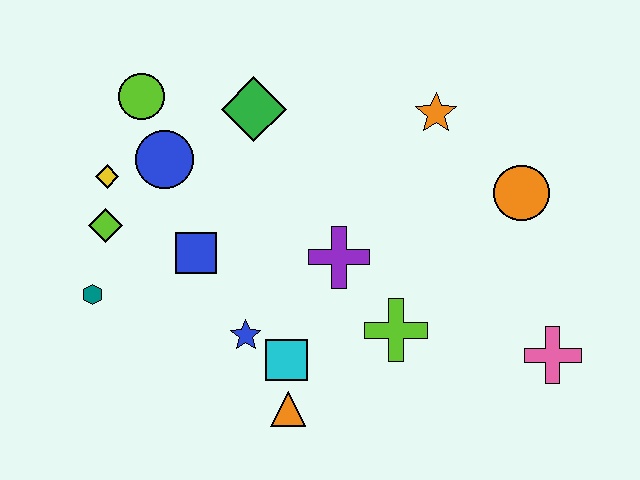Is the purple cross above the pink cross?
Yes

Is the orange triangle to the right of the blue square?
Yes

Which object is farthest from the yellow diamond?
The pink cross is farthest from the yellow diamond.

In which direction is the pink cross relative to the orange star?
The pink cross is below the orange star.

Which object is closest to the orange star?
The orange circle is closest to the orange star.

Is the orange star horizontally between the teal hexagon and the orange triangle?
No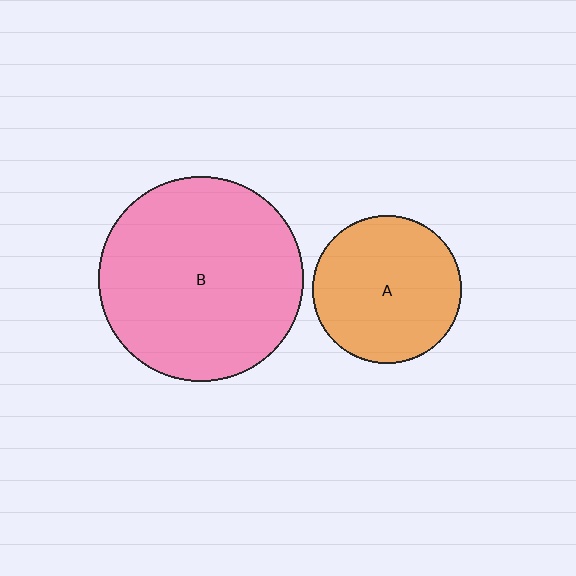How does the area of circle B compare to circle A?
Approximately 1.9 times.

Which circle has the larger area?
Circle B (pink).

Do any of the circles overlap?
No, none of the circles overlap.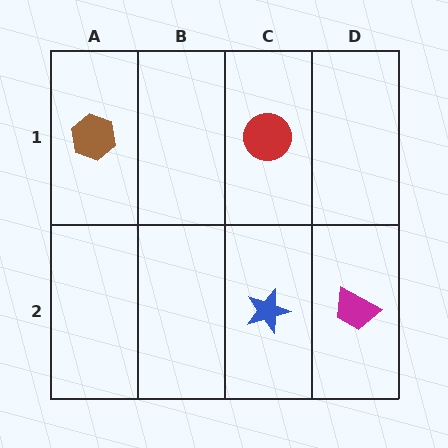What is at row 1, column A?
A brown hexagon.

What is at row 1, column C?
A red circle.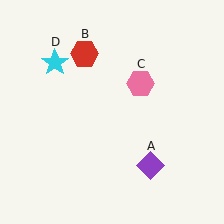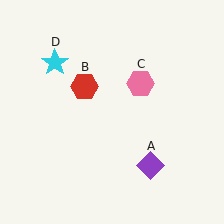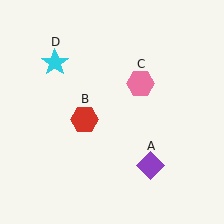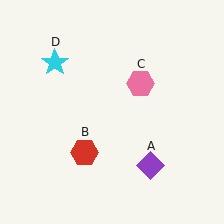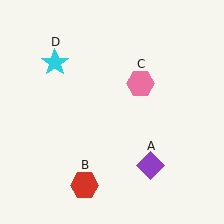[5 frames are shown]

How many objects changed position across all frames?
1 object changed position: red hexagon (object B).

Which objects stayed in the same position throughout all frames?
Purple diamond (object A) and pink hexagon (object C) and cyan star (object D) remained stationary.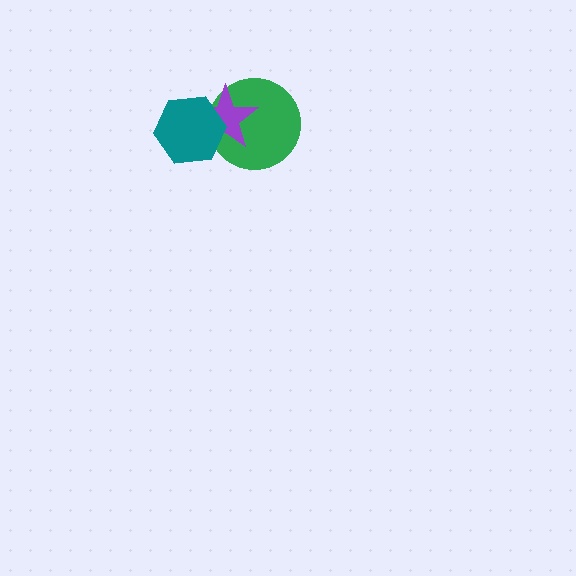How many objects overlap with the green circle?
2 objects overlap with the green circle.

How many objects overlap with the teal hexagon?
2 objects overlap with the teal hexagon.